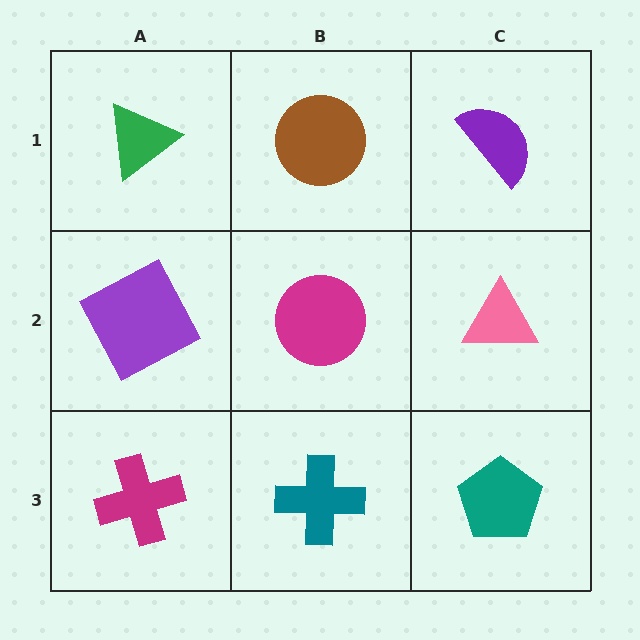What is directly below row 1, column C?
A pink triangle.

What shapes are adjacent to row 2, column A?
A green triangle (row 1, column A), a magenta cross (row 3, column A), a magenta circle (row 2, column B).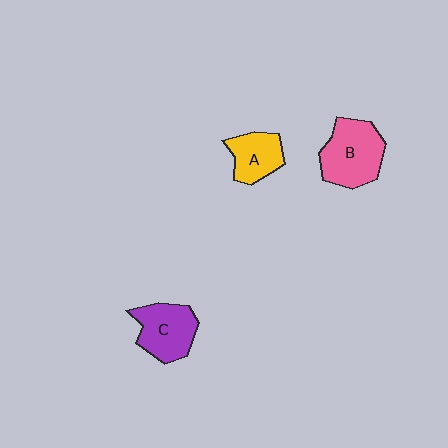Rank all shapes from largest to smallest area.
From largest to smallest: B (pink), C (purple), A (yellow).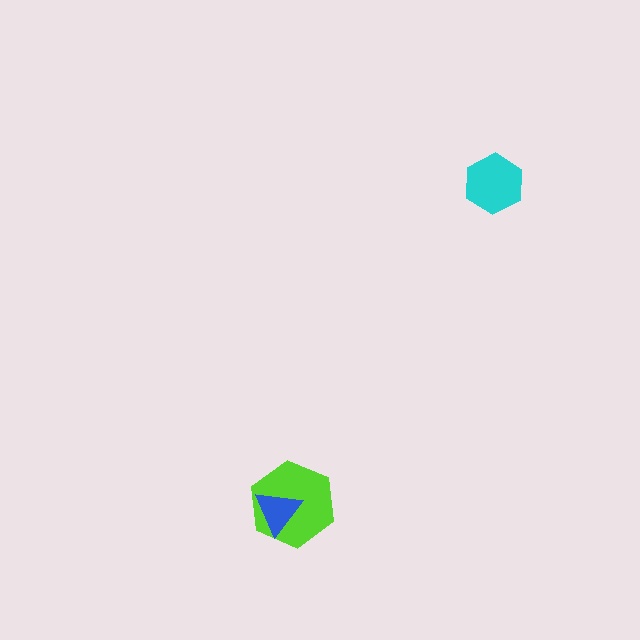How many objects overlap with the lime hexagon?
1 object overlaps with the lime hexagon.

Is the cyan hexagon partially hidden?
No, no other shape covers it.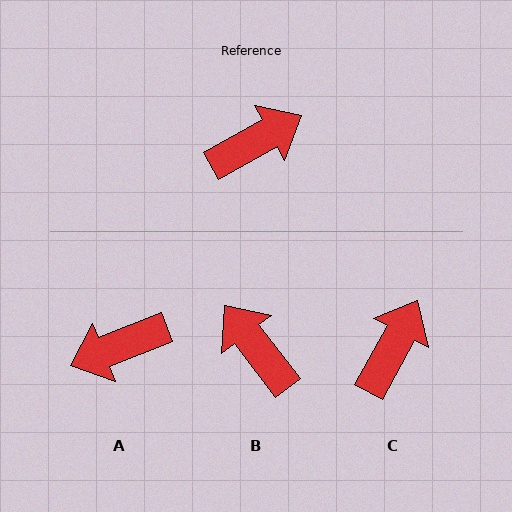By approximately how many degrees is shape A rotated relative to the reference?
Approximately 173 degrees counter-clockwise.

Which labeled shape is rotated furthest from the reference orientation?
A, about 173 degrees away.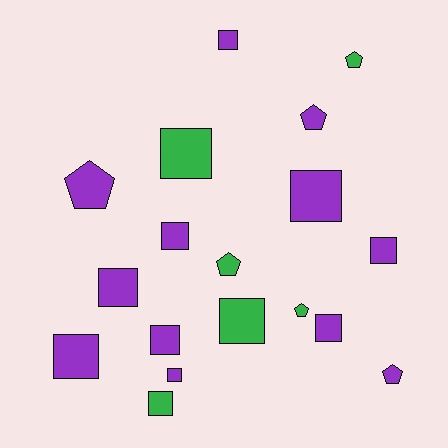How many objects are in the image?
There are 18 objects.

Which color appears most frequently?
Purple, with 12 objects.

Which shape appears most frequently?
Square, with 12 objects.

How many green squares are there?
There are 3 green squares.